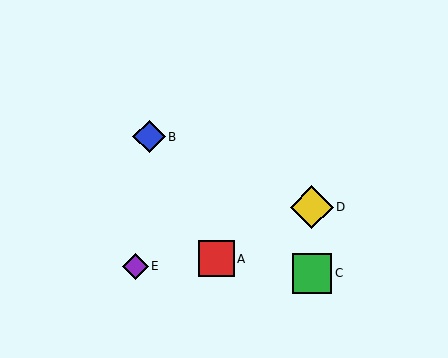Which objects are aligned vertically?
Objects C, D are aligned vertically.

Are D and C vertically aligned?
Yes, both are at x≈312.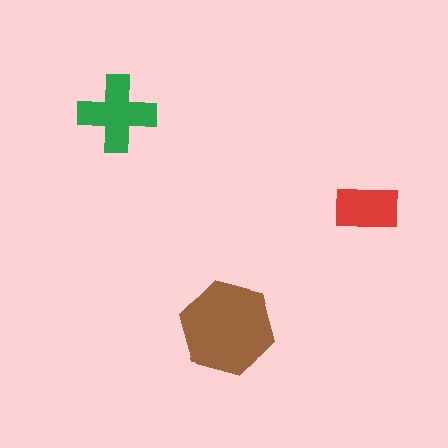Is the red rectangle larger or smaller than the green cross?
Smaller.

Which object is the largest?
The brown hexagon.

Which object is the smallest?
The red rectangle.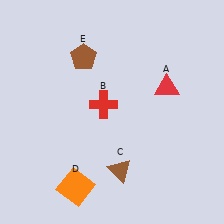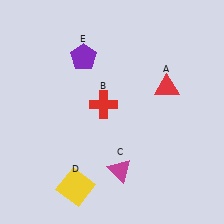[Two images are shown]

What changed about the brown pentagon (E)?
In Image 1, E is brown. In Image 2, it changed to purple.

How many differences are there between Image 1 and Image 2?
There are 3 differences between the two images.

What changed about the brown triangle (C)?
In Image 1, C is brown. In Image 2, it changed to magenta.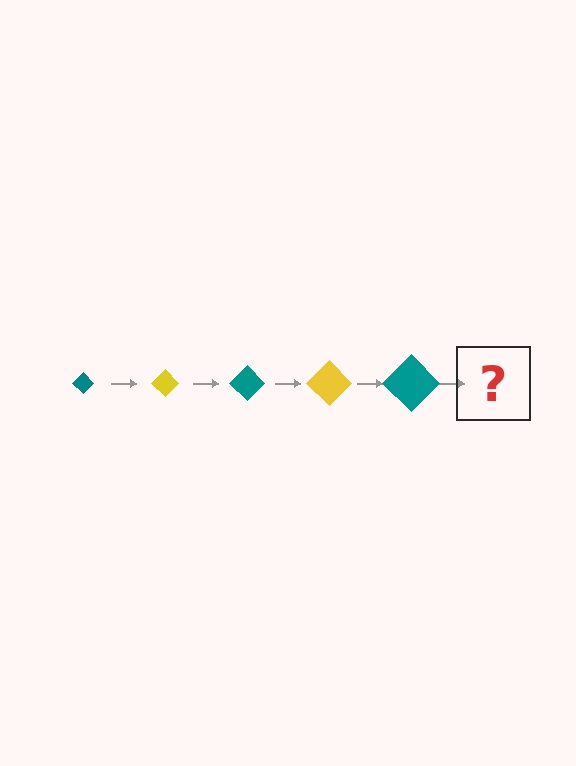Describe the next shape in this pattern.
It should be a yellow diamond, larger than the previous one.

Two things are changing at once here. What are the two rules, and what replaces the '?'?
The two rules are that the diamond grows larger each step and the color cycles through teal and yellow. The '?' should be a yellow diamond, larger than the previous one.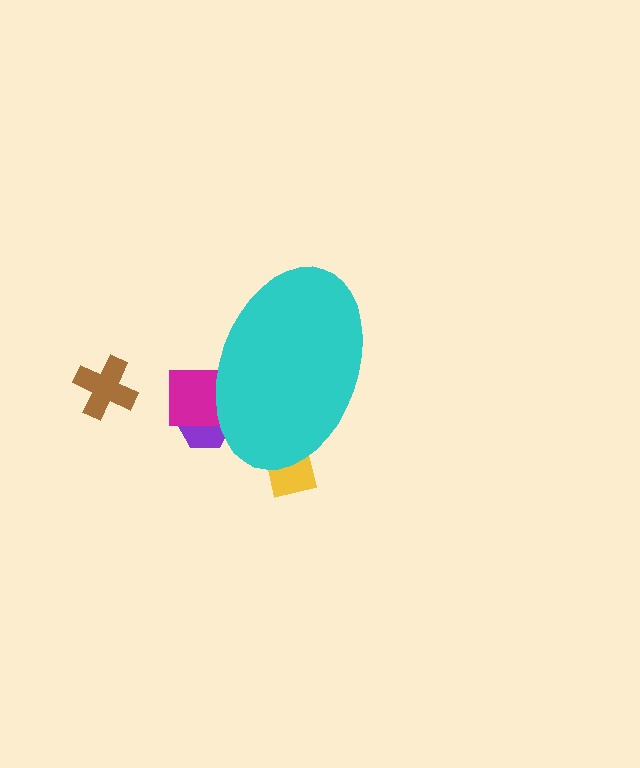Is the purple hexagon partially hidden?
Yes, the purple hexagon is partially hidden behind the cyan ellipse.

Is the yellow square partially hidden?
Yes, the yellow square is partially hidden behind the cyan ellipse.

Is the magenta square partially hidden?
Yes, the magenta square is partially hidden behind the cyan ellipse.